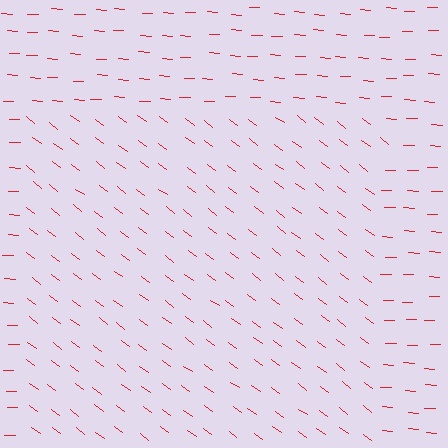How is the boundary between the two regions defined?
The boundary is defined purely by a change in line orientation (approximately 34 degrees difference). All lines are the same color and thickness.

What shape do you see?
I see a rectangle.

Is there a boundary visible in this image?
Yes, there is a texture boundary formed by a change in line orientation.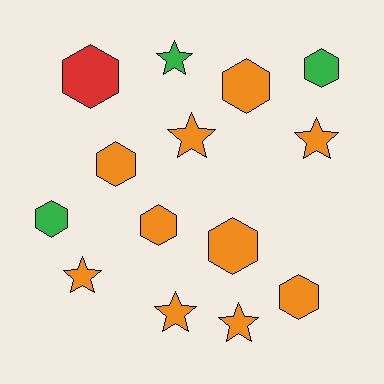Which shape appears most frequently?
Hexagon, with 8 objects.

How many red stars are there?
There are no red stars.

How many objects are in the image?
There are 14 objects.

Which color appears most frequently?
Orange, with 10 objects.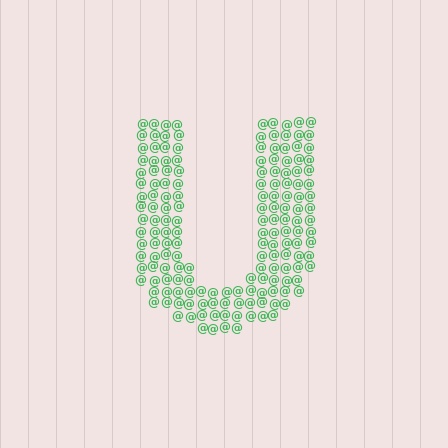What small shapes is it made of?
It is made of small at signs.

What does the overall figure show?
The overall figure shows the letter U.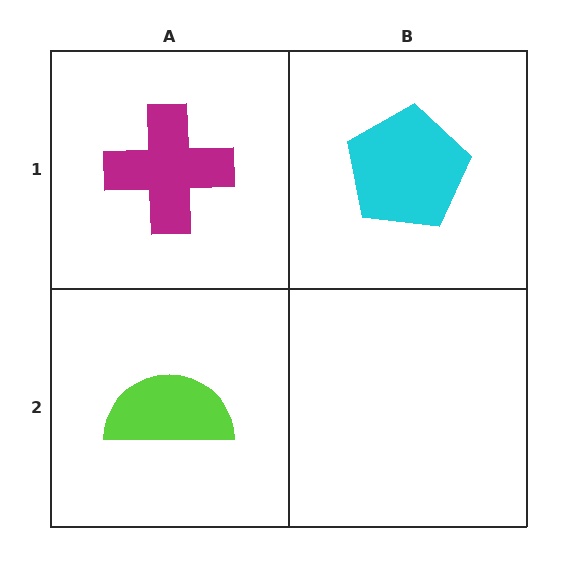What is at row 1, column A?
A magenta cross.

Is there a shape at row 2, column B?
No, that cell is empty.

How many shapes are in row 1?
2 shapes.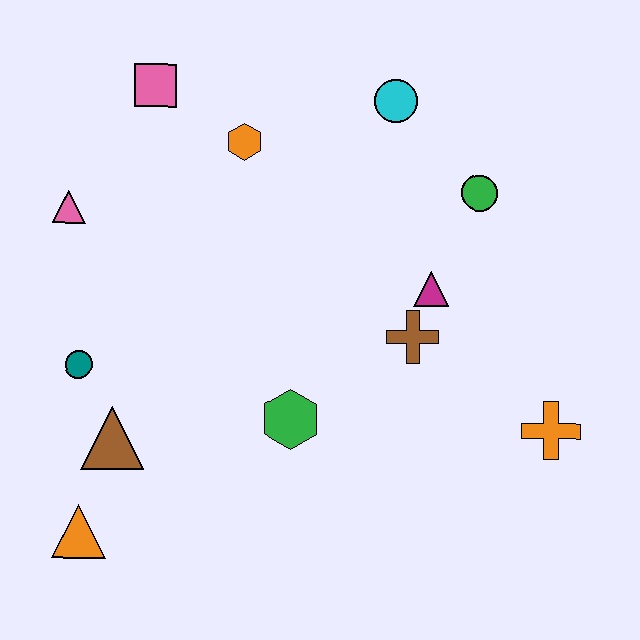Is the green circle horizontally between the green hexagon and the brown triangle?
No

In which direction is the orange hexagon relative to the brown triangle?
The orange hexagon is above the brown triangle.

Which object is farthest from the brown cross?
The orange triangle is farthest from the brown cross.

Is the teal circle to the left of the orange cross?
Yes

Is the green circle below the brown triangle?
No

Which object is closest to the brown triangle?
The teal circle is closest to the brown triangle.